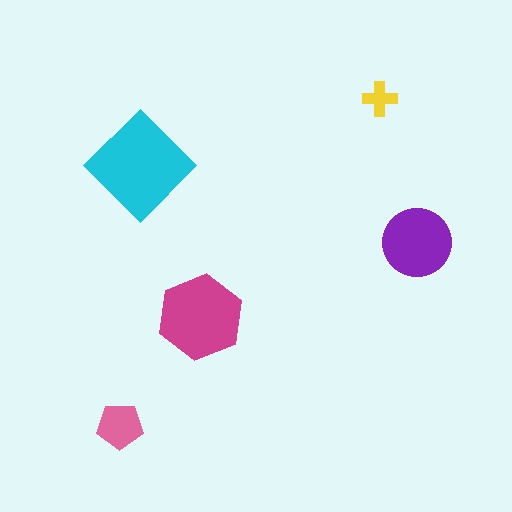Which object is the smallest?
The yellow cross.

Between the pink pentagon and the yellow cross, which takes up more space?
The pink pentagon.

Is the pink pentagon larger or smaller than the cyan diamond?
Smaller.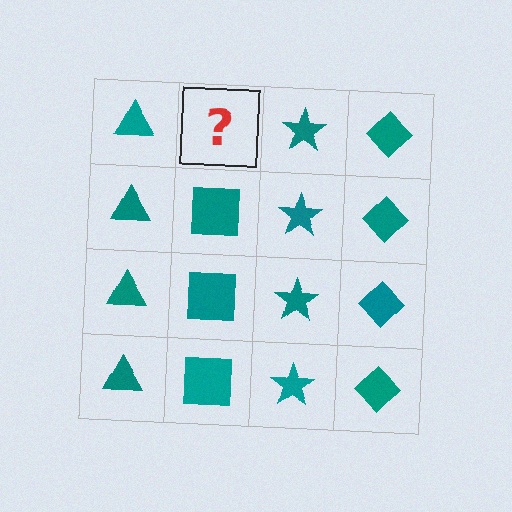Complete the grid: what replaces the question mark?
The question mark should be replaced with a teal square.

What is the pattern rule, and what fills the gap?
The rule is that each column has a consistent shape. The gap should be filled with a teal square.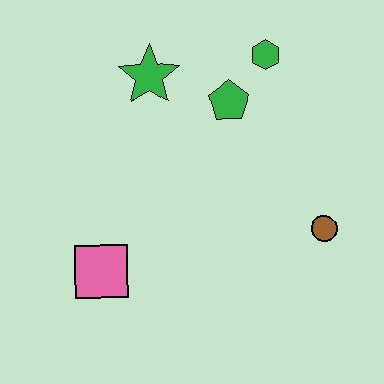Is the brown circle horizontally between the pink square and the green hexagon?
No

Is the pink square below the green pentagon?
Yes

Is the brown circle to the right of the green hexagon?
Yes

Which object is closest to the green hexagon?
The green pentagon is closest to the green hexagon.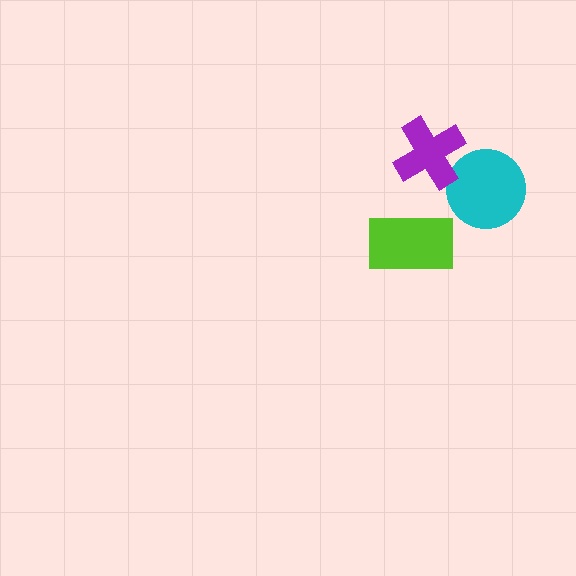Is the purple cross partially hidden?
No, no other shape covers it.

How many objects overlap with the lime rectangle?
0 objects overlap with the lime rectangle.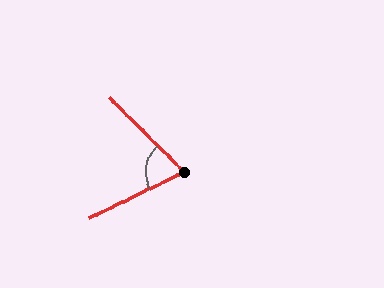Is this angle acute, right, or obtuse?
It is acute.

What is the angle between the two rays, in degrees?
Approximately 71 degrees.